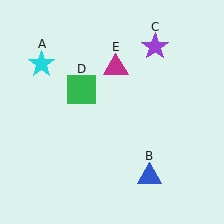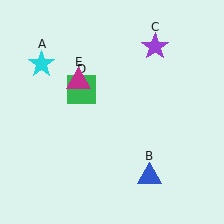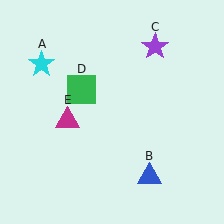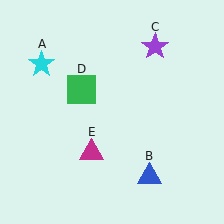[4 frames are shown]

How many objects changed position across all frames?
1 object changed position: magenta triangle (object E).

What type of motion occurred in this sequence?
The magenta triangle (object E) rotated counterclockwise around the center of the scene.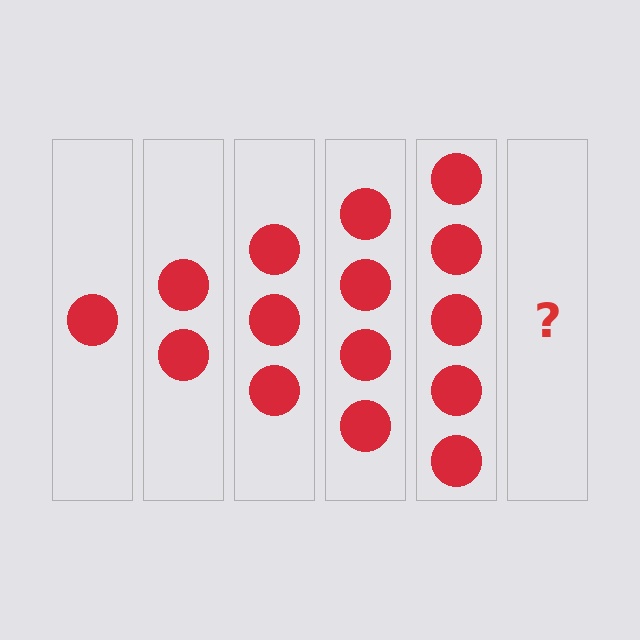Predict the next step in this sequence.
The next step is 6 circles.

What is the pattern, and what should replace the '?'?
The pattern is that each step adds one more circle. The '?' should be 6 circles.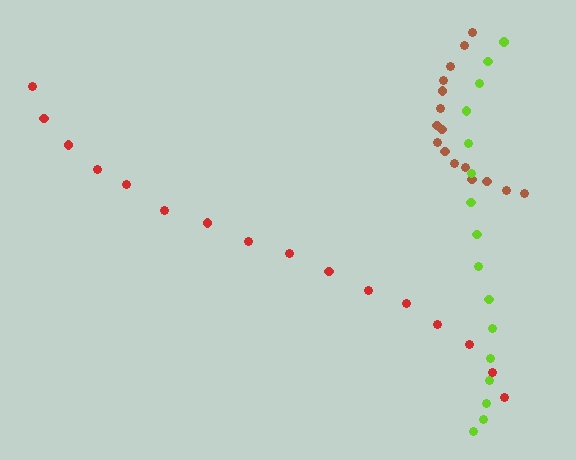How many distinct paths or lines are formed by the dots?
There are 3 distinct paths.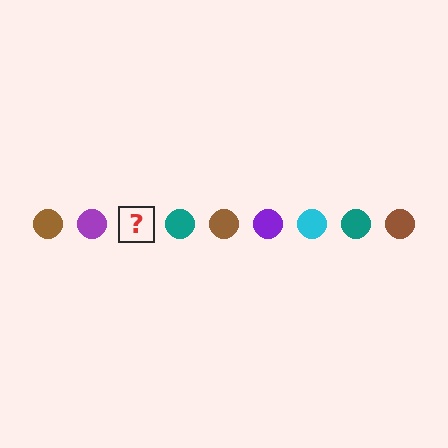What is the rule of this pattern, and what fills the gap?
The rule is that the pattern cycles through brown, purple, cyan, teal circles. The gap should be filled with a cyan circle.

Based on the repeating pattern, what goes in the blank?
The blank should be a cyan circle.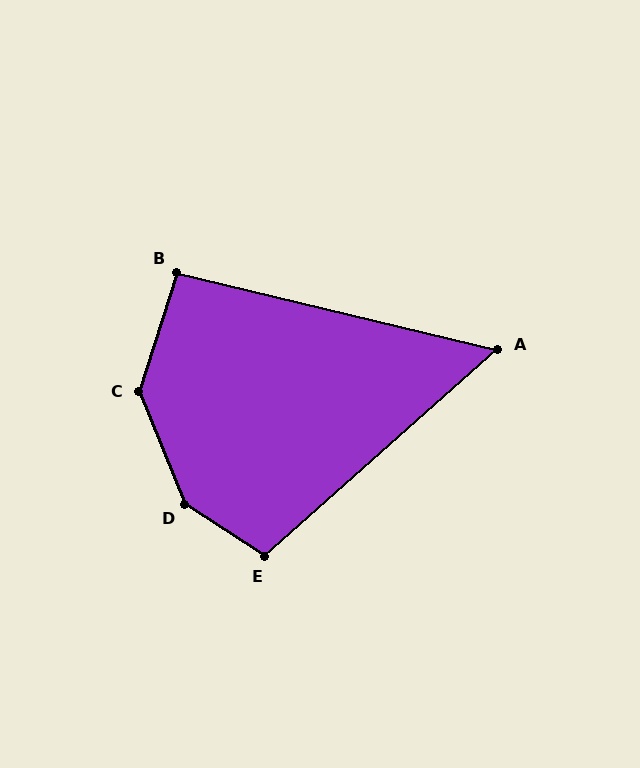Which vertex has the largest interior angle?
D, at approximately 145 degrees.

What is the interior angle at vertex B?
Approximately 94 degrees (approximately right).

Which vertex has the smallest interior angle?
A, at approximately 55 degrees.